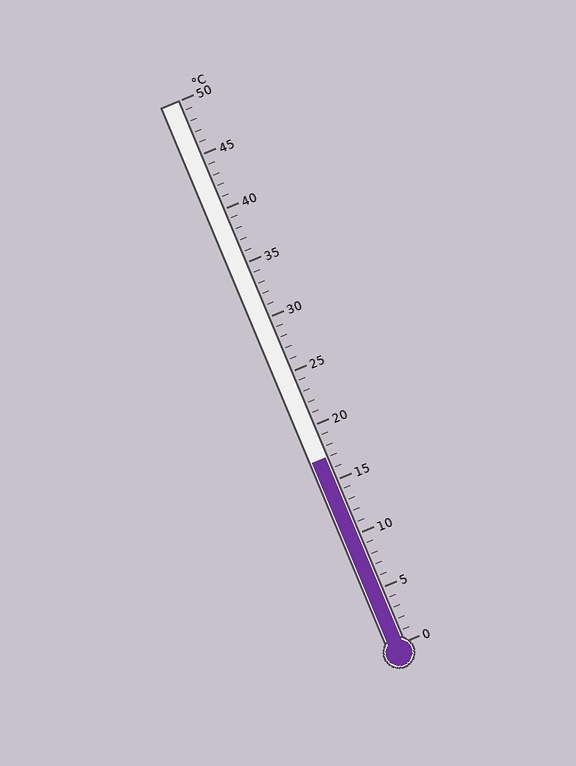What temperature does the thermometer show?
The thermometer shows approximately 17°C.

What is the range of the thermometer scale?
The thermometer scale ranges from 0°C to 50°C.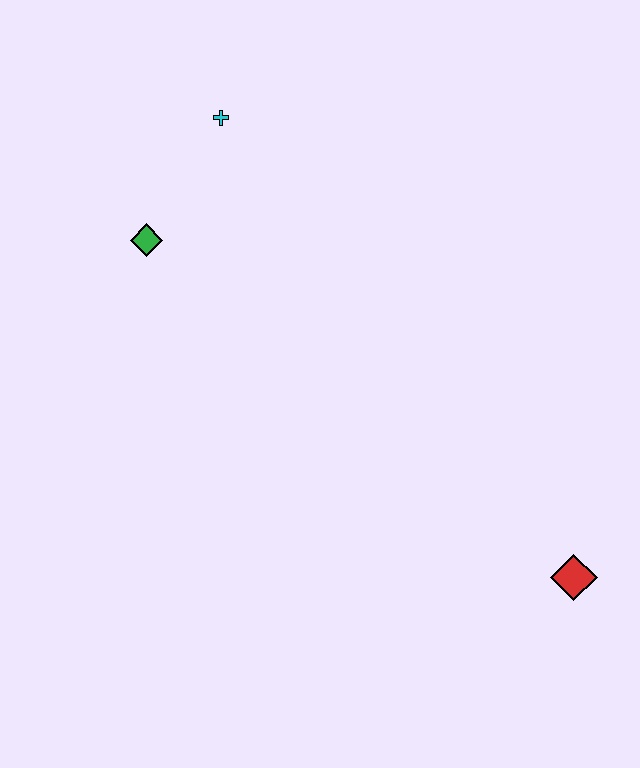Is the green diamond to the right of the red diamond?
No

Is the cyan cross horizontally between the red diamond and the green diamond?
Yes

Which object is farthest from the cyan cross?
The red diamond is farthest from the cyan cross.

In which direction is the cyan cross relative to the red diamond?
The cyan cross is above the red diamond.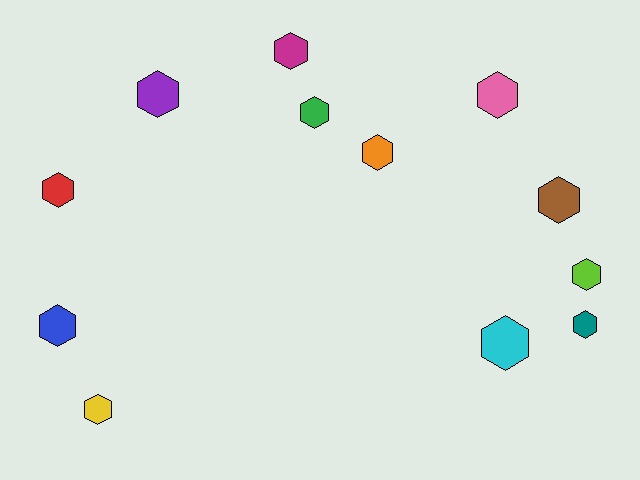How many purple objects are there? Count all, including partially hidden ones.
There is 1 purple object.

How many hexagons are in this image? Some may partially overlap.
There are 12 hexagons.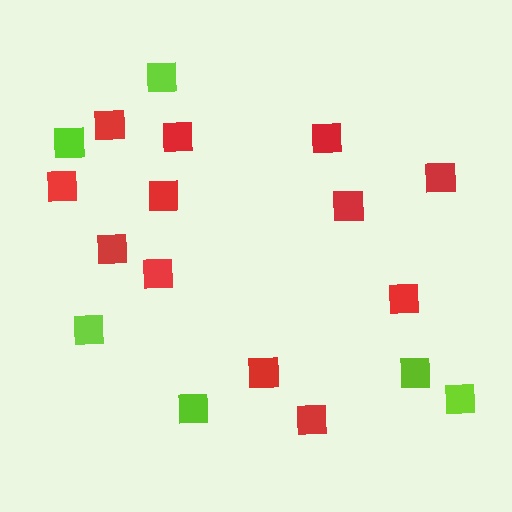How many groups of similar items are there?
There are 2 groups: one group of red squares (12) and one group of lime squares (6).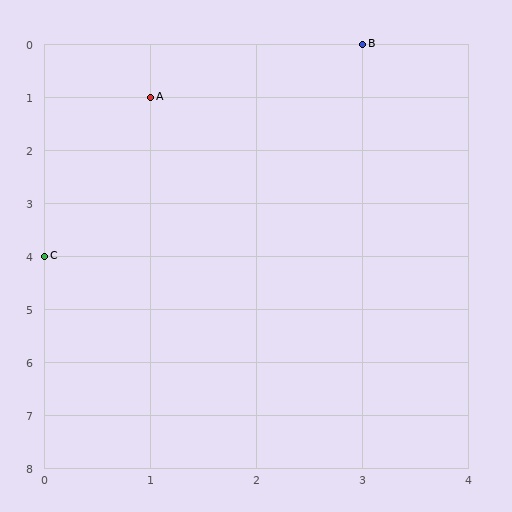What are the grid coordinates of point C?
Point C is at grid coordinates (0, 4).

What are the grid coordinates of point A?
Point A is at grid coordinates (1, 1).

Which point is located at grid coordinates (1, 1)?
Point A is at (1, 1).